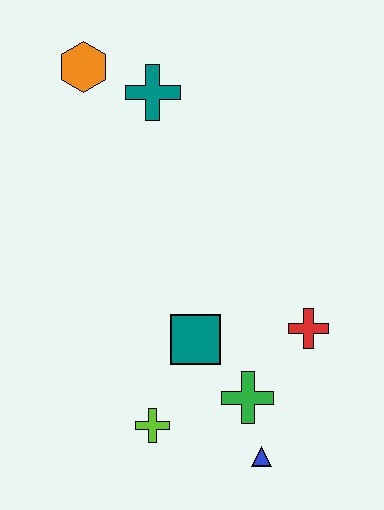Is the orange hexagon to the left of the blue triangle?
Yes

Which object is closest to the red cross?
The green cross is closest to the red cross.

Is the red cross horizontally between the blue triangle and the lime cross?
No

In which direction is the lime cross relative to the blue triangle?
The lime cross is to the left of the blue triangle.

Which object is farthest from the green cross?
The orange hexagon is farthest from the green cross.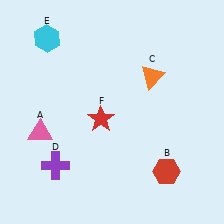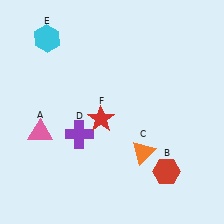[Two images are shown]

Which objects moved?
The objects that moved are: the orange triangle (C), the purple cross (D).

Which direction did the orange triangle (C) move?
The orange triangle (C) moved down.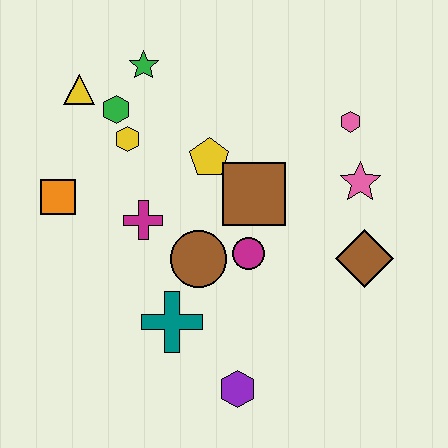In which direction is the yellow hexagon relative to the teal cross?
The yellow hexagon is above the teal cross.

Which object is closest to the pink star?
The pink hexagon is closest to the pink star.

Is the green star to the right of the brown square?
No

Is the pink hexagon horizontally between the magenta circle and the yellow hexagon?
No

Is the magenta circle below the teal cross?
No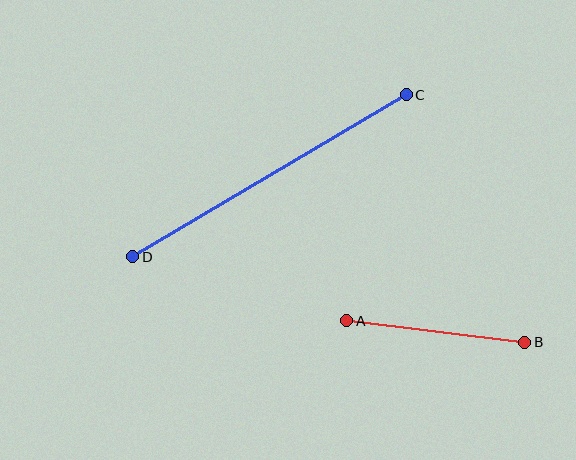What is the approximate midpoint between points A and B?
The midpoint is at approximately (436, 331) pixels.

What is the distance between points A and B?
The distance is approximately 179 pixels.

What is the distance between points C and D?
The distance is approximately 318 pixels.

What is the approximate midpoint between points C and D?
The midpoint is at approximately (270, 176) pixels.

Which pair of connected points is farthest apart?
Points C and D are farthest apart.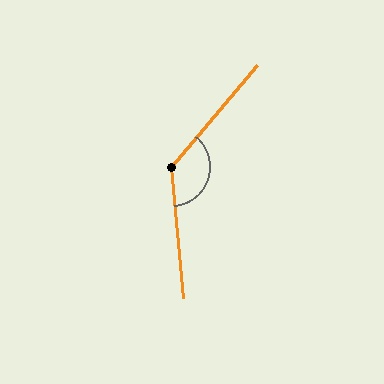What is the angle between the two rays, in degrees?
Approximately 135 degrees.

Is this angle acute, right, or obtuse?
It is obtuse.